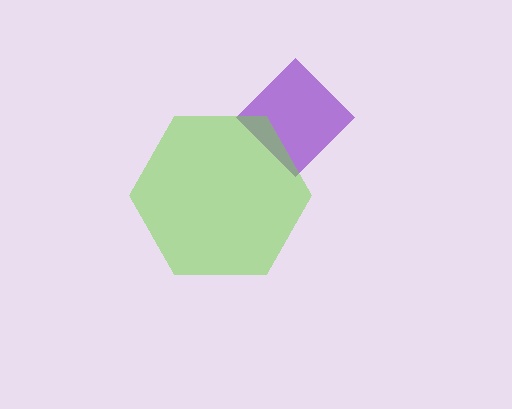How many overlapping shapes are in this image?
There are 2 overlapping shapes in the image.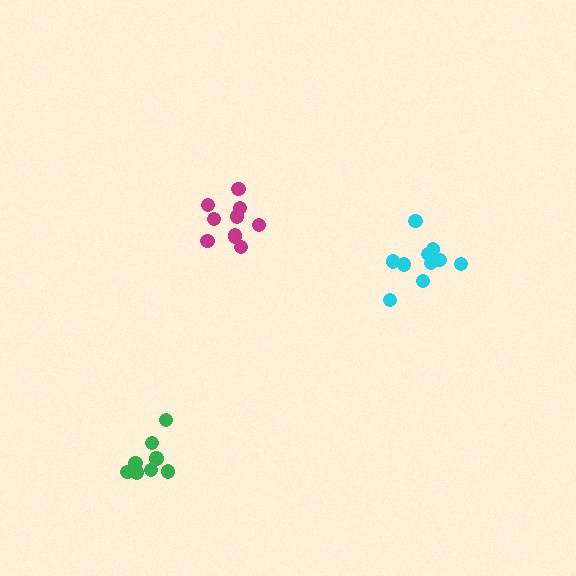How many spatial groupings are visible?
There are 3 spatial groupings.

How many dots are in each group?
Group 1: 8 dots, Group 2: 10 dots, Group 3: 10 dots (28 total).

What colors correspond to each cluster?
The clusters are colored: green, magenta, cyan.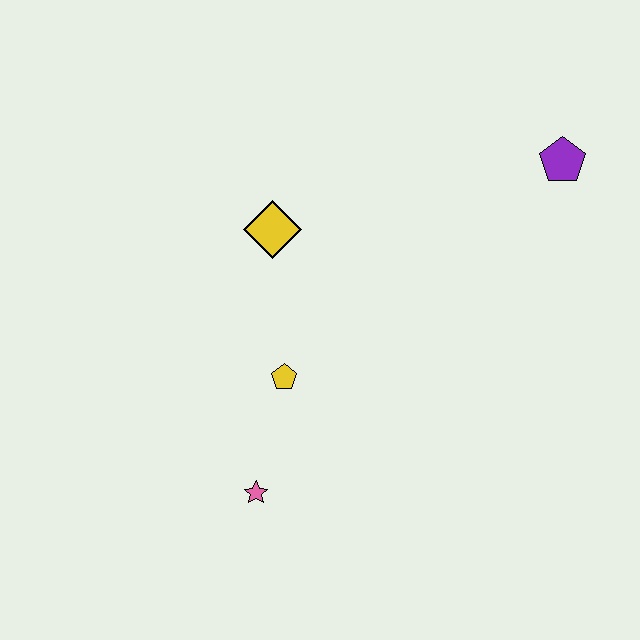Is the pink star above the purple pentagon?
No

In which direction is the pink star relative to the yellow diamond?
The pink star is below the yellow diamond.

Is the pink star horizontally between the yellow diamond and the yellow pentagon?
No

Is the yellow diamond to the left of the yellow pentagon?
Yes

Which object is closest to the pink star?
The yellow pentagon is closest to the pink star.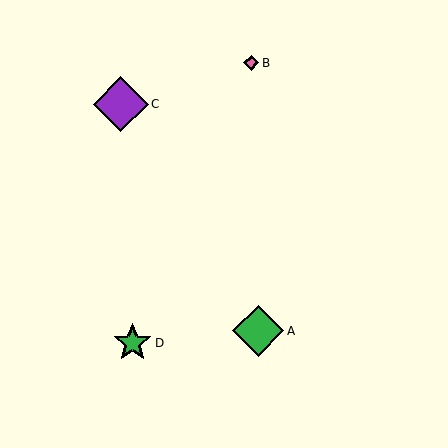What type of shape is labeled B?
Shape B is a pink diamond.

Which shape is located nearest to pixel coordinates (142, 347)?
The green star (labeled D) at (133, 343) is nearest to that location.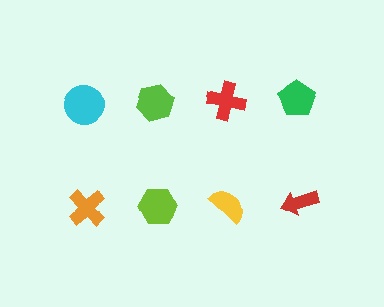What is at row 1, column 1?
A cyan circle.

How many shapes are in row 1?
4 shapes.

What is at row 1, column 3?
A red cross.